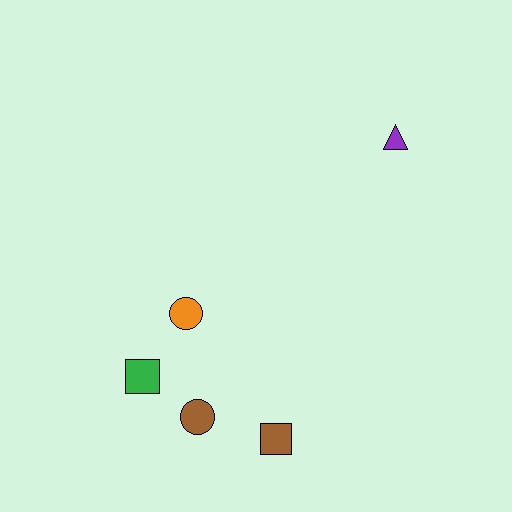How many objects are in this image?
There are 5 objects.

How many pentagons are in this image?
There are no pentagons.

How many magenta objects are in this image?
There are no magenta objects.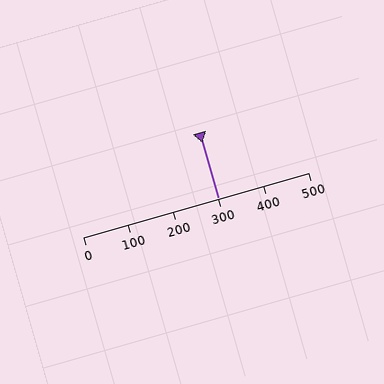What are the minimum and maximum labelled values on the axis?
The axis runs from 0 to 500.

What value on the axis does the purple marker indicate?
The marker indicates approximately 300.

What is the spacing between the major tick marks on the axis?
The major ticks are spaced 100 apart.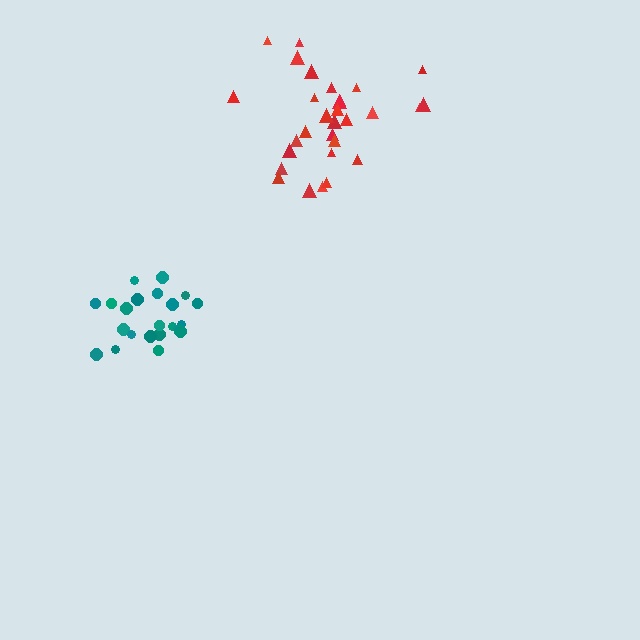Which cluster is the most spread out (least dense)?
Red.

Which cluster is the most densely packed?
Teal.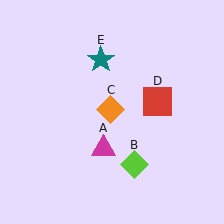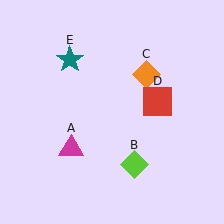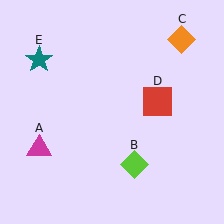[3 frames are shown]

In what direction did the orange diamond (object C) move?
The orange diamond (object C) moved up and to the right.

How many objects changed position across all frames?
3 objects changed position: magenta triangle (object A), orange diamond (object C), teal star (object E).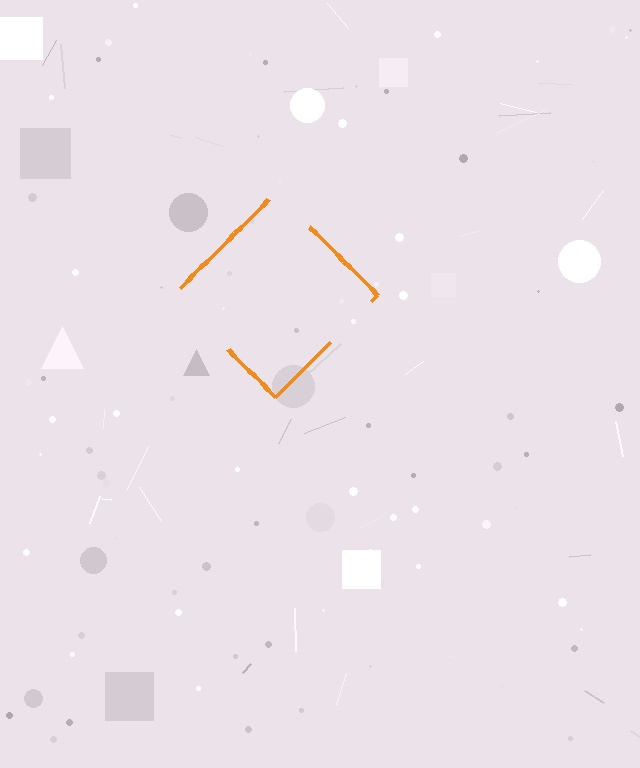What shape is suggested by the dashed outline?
The dashed outline suggests a diamond.